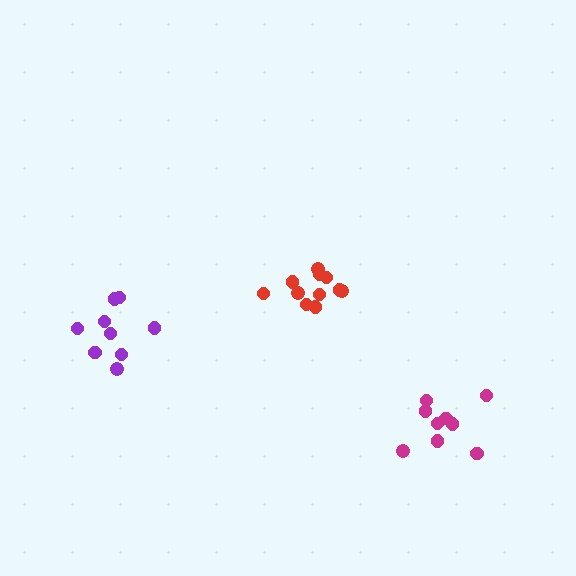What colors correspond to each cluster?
The clusters are colored: red, magenta, purple.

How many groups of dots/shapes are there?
There are 3 groups.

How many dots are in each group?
Group 1: 11 dots, Group 2: 9 dots, Group 3: 9 dots (29 total).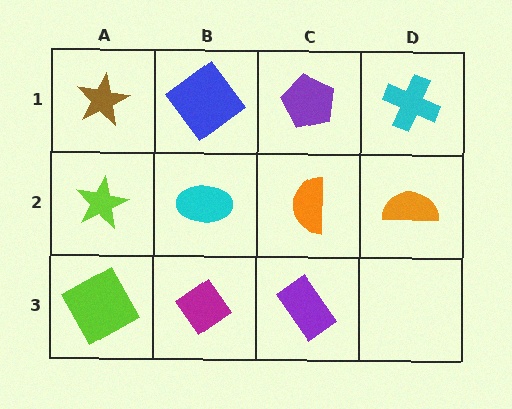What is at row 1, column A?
A brown star.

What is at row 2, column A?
A lime star.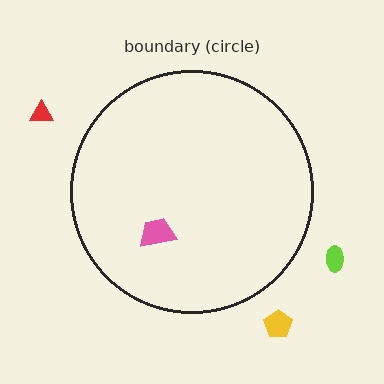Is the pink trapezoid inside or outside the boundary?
Inside.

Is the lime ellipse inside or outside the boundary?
Outside.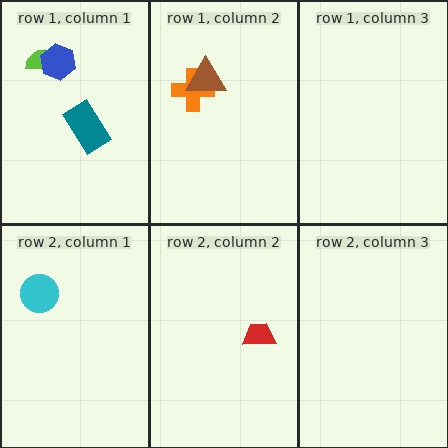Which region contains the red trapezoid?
The row 2, column 2 region.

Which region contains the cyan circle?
The row 2, column 1 region.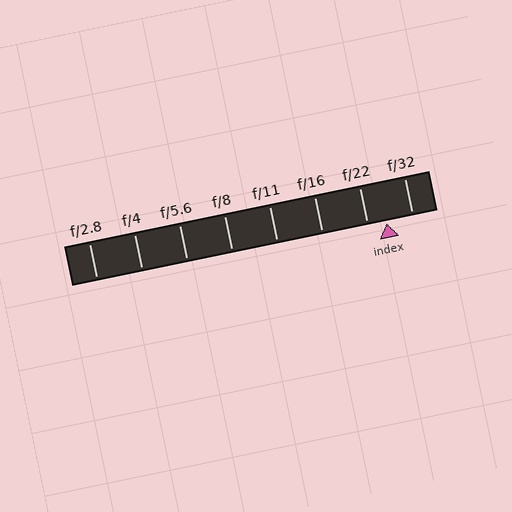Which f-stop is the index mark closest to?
The index mark is closest to f/22.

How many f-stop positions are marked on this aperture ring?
There are 8 f-stop positions marked.